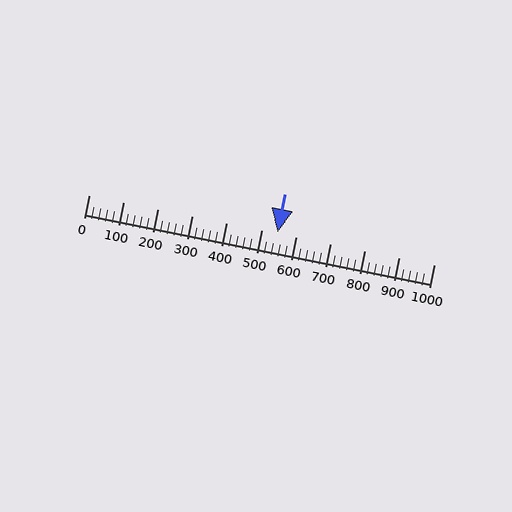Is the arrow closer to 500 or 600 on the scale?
The arrow is closer to 500.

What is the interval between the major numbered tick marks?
The major tick marks are spaced 100 units apart.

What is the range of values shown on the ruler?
The ruler shows values from 0 to 1000.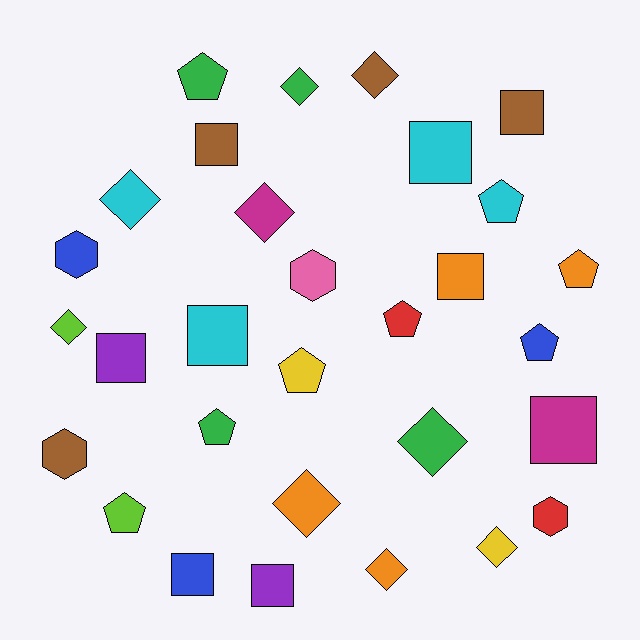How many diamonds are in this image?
There are 9 diamonds.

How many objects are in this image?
There are 30 objects.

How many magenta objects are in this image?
There are 2 magenta objects.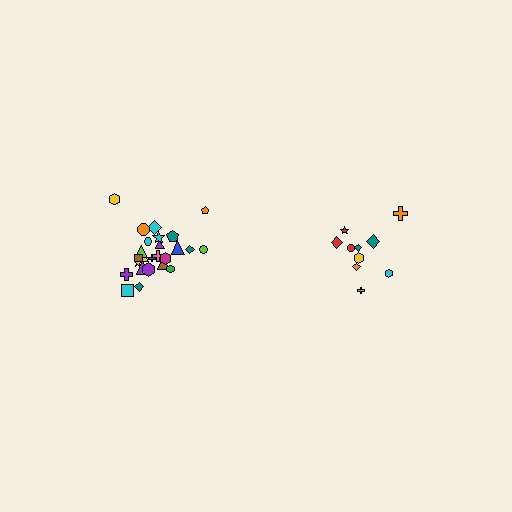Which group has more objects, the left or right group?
The left group.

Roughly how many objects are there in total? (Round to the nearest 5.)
Roughly 35 objects in total.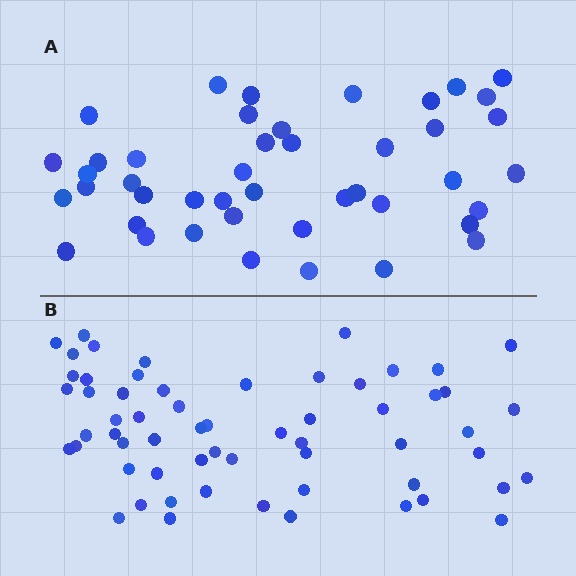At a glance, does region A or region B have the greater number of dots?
Region B (the bottom region) has more dots.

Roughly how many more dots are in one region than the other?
Region B has approximately 15 more dots than region A.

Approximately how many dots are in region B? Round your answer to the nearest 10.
About 60 dots.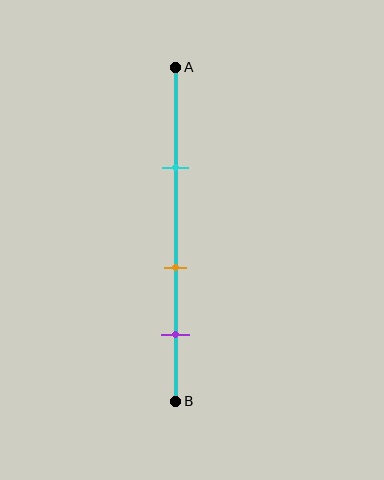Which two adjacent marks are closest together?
The orange and purple marks are the closest adjacent pair.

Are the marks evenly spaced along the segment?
Yes, the marks are approximately evenly spaced.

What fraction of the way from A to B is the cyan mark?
The cyan mark is approximately 30% (0.3) of the way from A to B.